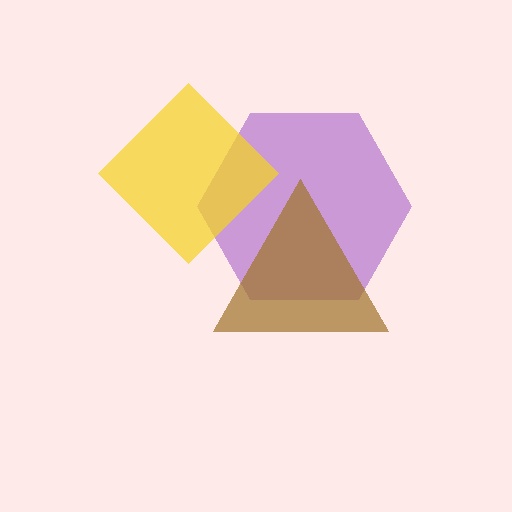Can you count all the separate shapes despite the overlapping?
Yes, there are 3 separate shapes.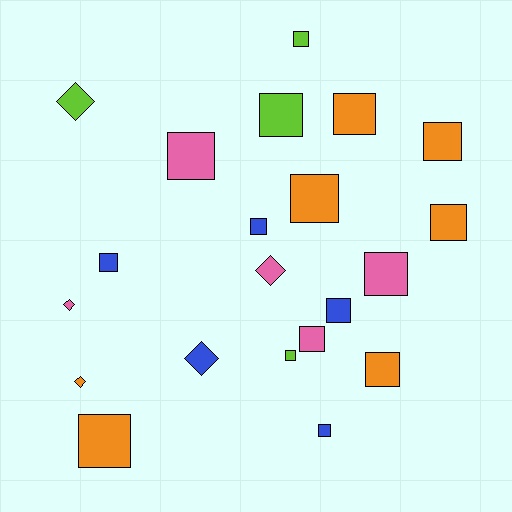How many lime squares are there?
There are 3 lime squares.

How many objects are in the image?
There are 21 objects.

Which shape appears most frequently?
Square, with 16 objects.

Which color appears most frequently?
Orange, with 7 objects.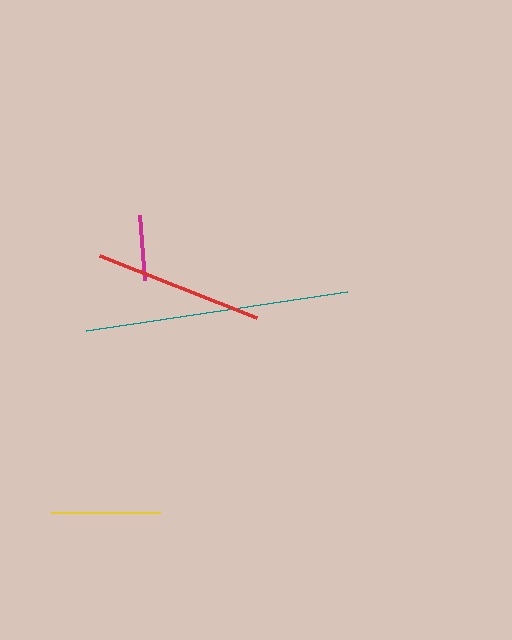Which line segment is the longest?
The teal line is the longest at approximately 264 pixels.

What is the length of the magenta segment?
The magenta segment is approximately 65 pixels long.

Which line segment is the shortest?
The magenta line is the shortest at approximately 65 pixels.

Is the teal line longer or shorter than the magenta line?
The teal line is longer than the magenta line.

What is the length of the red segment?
The red segment is approximately 169 pixels long.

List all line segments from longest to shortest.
From longest to shortest: teal, red, yellow, magenta.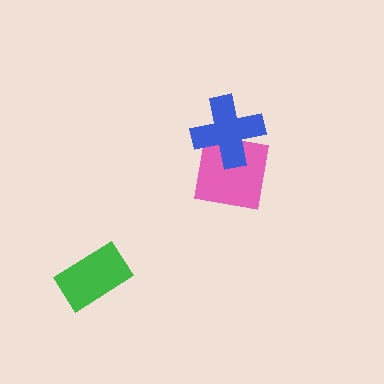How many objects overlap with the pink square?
1 object overlaps with the pink square.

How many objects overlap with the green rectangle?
0 objects overlap with the green rectangle.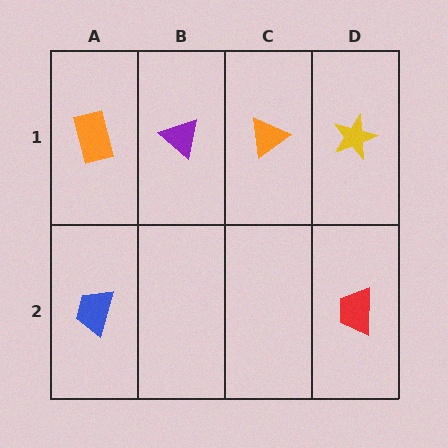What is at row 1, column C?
An orange triangle.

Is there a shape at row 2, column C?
No, that cell is empty.